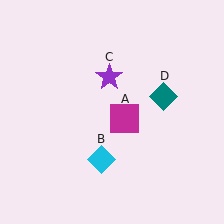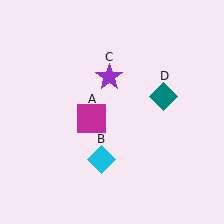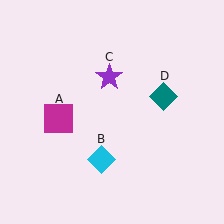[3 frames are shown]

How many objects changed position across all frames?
1 object changed position: magenta square (object A).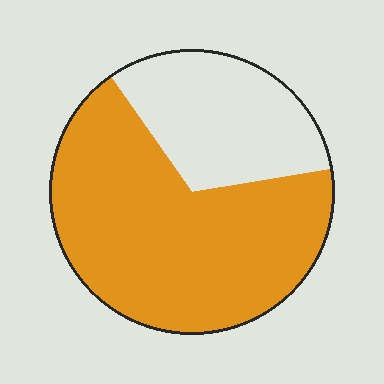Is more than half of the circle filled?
Yes.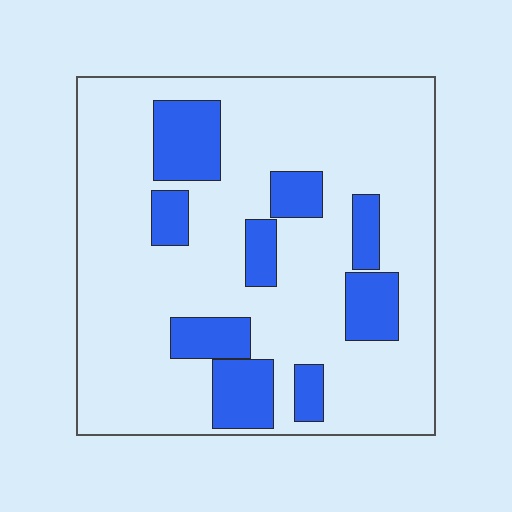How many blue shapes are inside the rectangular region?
9.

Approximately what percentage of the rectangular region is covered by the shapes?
Approximately 20%.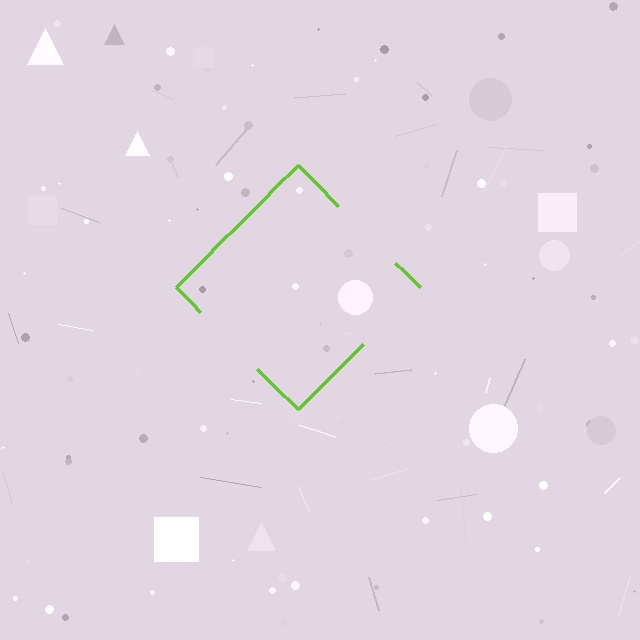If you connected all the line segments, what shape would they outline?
They would outline a diamond.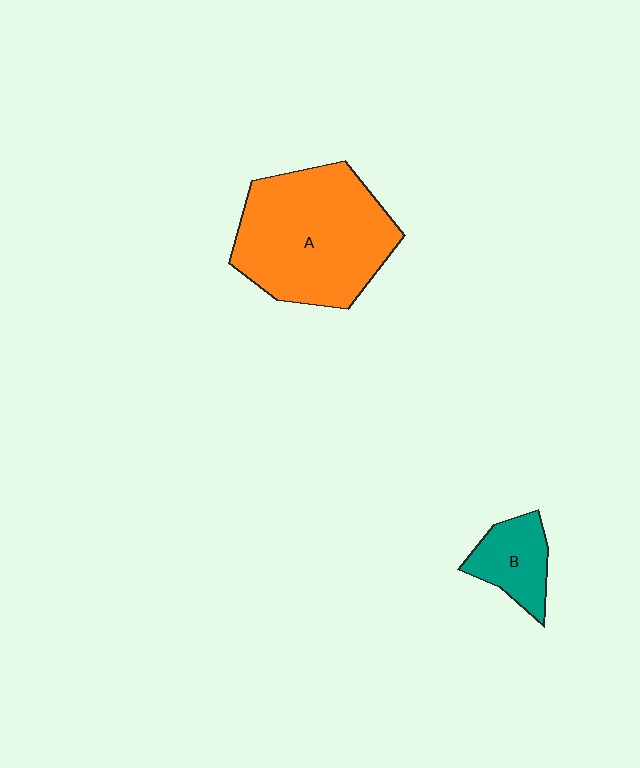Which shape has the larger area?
Shape A (orange).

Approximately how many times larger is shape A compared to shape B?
Approximately 3.1 times.